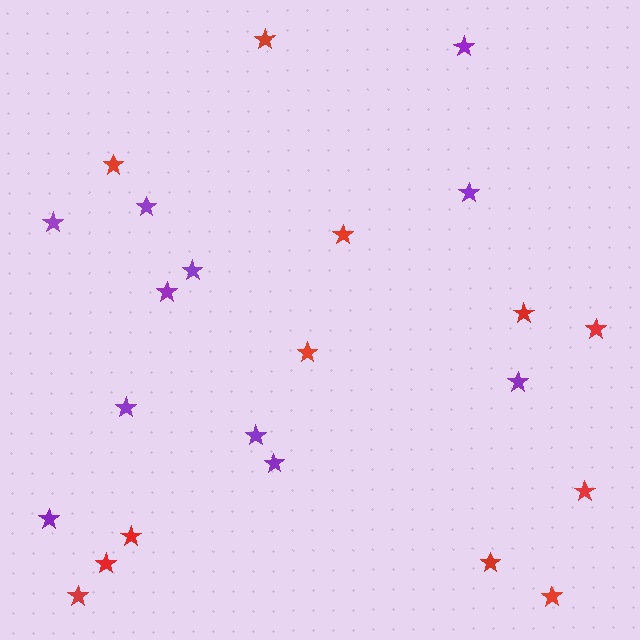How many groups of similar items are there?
There are 2 groups: one group of purple stars (11) and one group of red stars (12).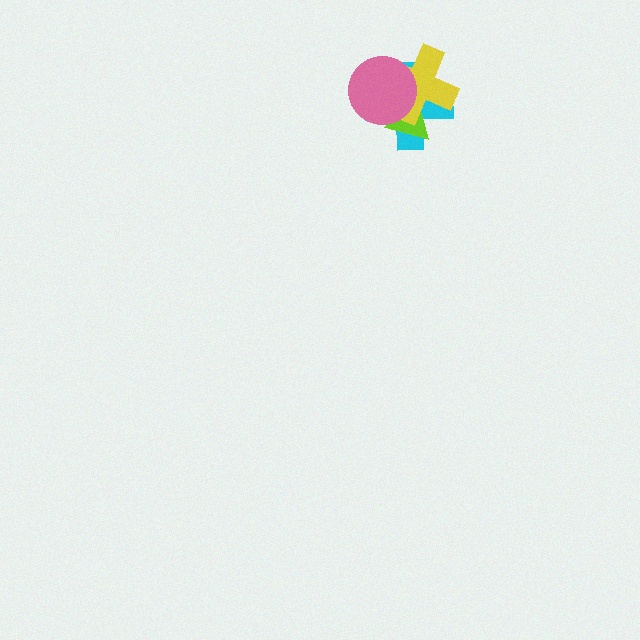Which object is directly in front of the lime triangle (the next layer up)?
The yellow cross is directly in front of the lime triangle.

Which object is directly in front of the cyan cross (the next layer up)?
The lime triangle is directly in front of the cyan cross.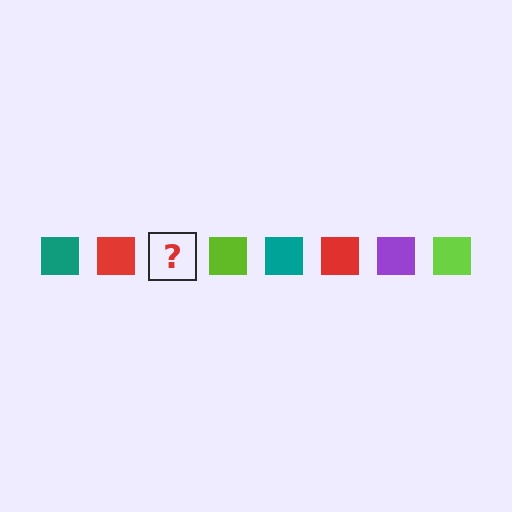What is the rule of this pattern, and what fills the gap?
The rule is that the pattern cycles through teal, red, purple, lime squares. The gap should be filled with a purple square.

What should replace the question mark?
The question mark should be replaced with a purple square.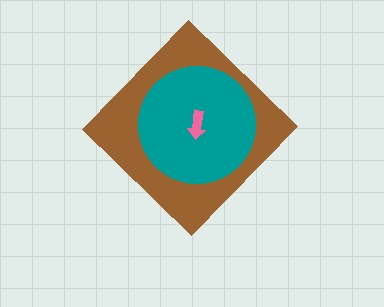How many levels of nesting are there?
3.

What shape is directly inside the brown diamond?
The teal circle.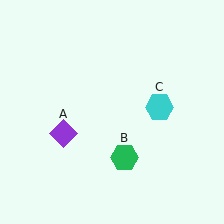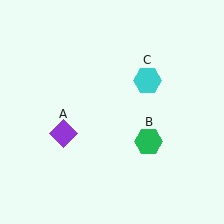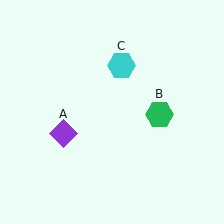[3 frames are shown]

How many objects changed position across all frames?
2 objects changed position: green hexagon (object B), cyan hexagon (object C).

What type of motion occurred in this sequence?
The green hexagon (object B), cyan hexagon (object C) rotated counterclockwise around the center of the scene.